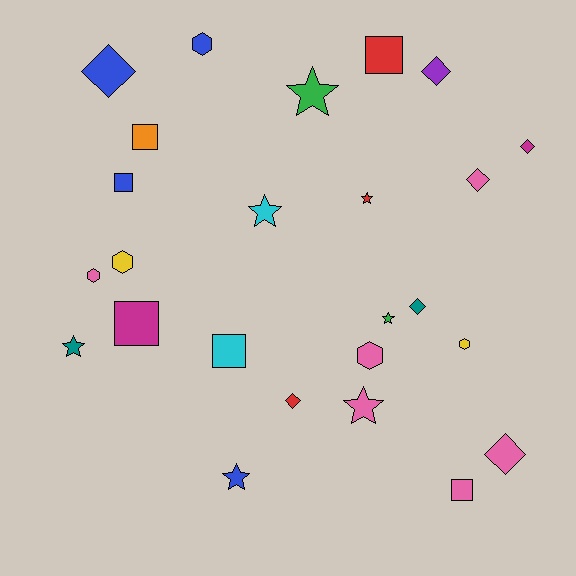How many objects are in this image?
There are 25 objects.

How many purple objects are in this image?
There is 1 purple object.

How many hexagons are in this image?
There are 5 hexagons.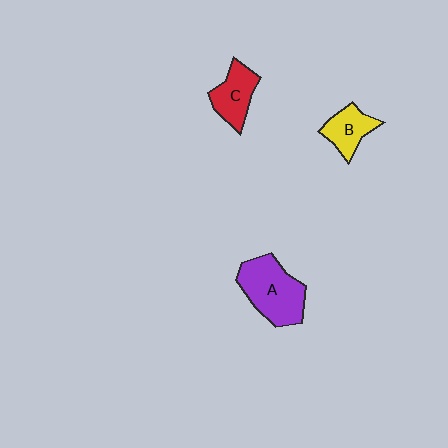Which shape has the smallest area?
Shape B (yellow).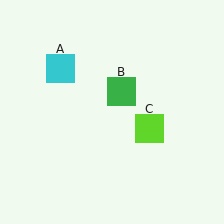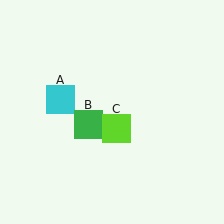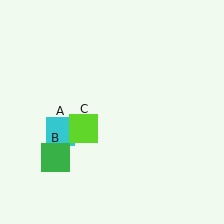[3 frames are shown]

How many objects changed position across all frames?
3 objects changed position: cyan square (object A), green square (object B), lime square (object C).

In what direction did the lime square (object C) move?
The lime square (object C) moved left.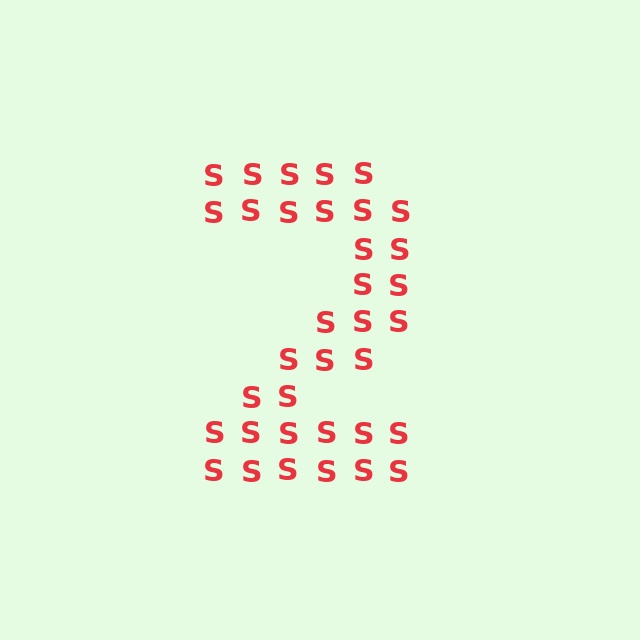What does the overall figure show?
The overall figure shows the digit 2.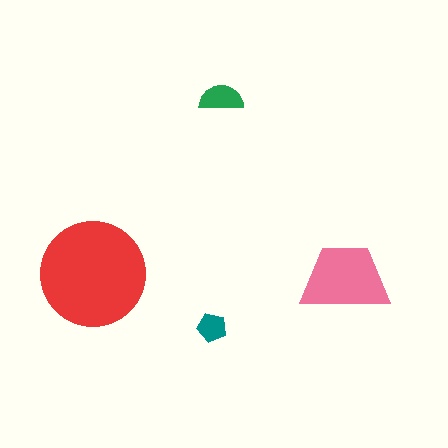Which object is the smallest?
The teal pentagon.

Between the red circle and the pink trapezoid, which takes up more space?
The red circle.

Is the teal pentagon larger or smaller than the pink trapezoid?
Smaller.